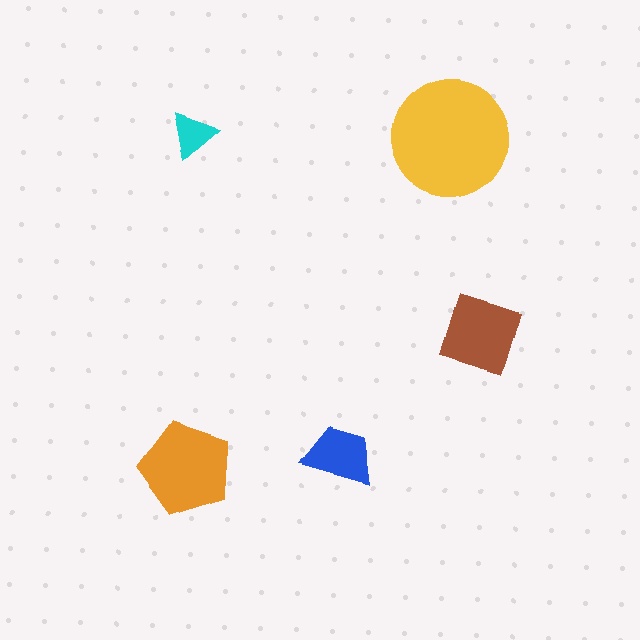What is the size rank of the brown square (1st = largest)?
3rd.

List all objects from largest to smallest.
The yellow circle, the orange pentagon, the brown square, the blue trapezoid, the cyan triangle.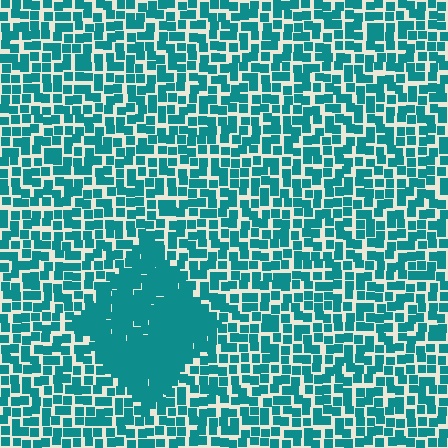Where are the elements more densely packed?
The elements are more densely packed inside the diamond boundary.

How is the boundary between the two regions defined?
The boundary is defined by a change in element density (approximately 2.0x ratio). All elements are the same color, size, and shape.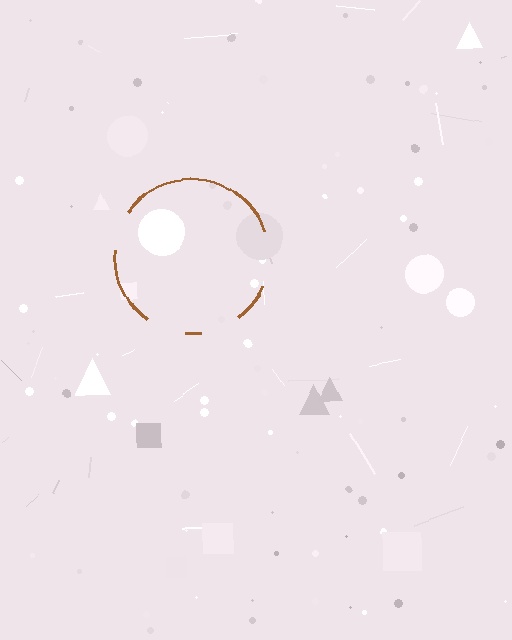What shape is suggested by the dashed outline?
The dashed outline suggests a circle.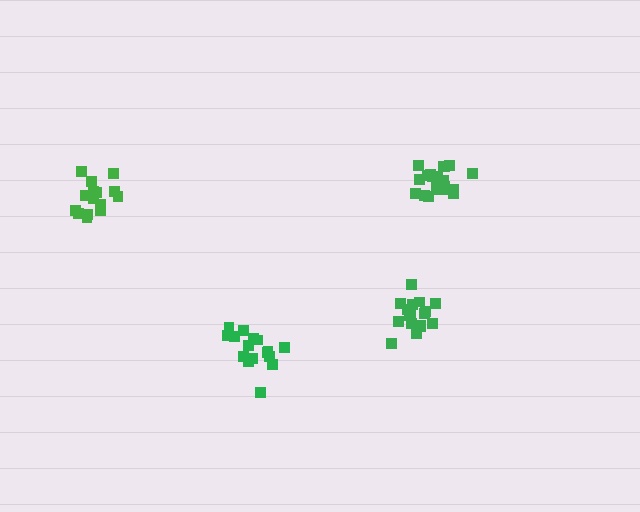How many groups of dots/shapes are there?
There are 4 groups.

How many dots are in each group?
Group 1: 16 dots, Group 2: 16 dots, Group 3: 21 dots, Group 4: 17 dots (70 total).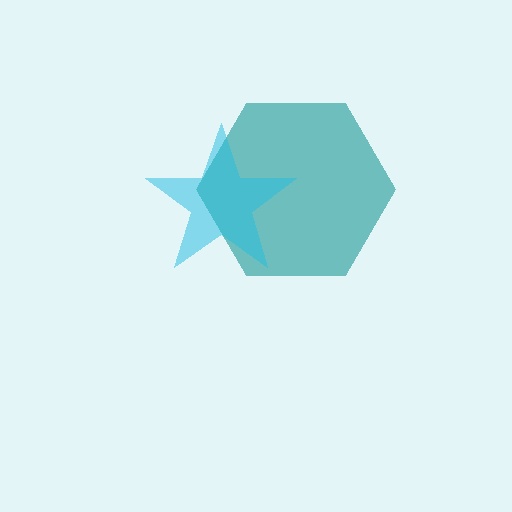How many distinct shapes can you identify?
There are 2 distinct shapes: a teal hexagon, a cyan star.